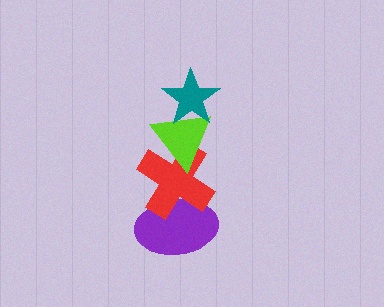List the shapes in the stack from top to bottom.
From top to bottom: the teal star, the lime triangle, the red cross, the purple ellipse.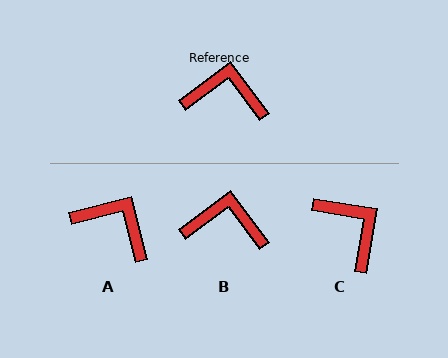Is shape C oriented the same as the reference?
No, it is off by about 46 degrees.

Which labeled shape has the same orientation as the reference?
B.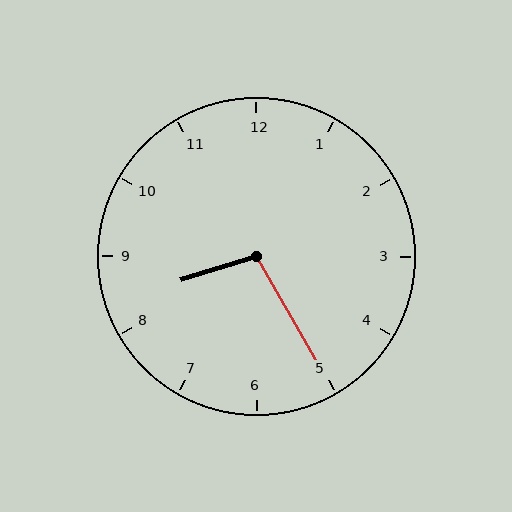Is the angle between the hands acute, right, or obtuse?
It is obtuse.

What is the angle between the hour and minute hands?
Approximately 102 degrees.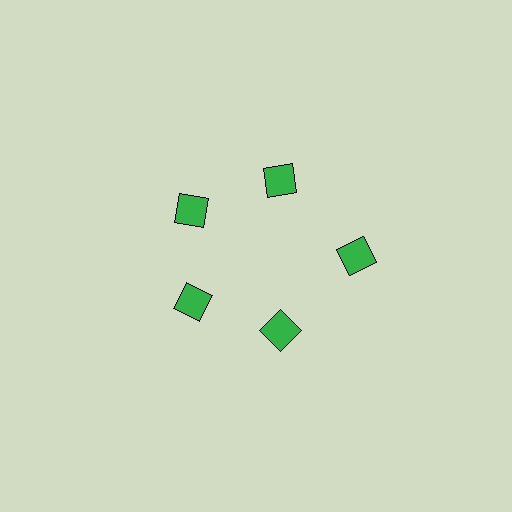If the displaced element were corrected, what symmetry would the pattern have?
It would have 5-fold rotational symmetry — the pattern would map onto itself every 72 degrees.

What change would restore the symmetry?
The symmetry would be restored by moving it inward, back onto the ring so that all 5 squares sit at equal angles and equal distance from the center.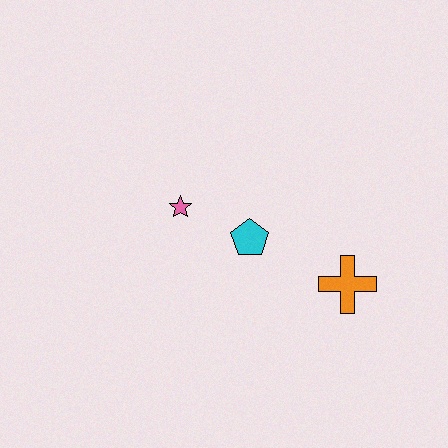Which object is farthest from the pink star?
The orange cross is farthest from the pink star.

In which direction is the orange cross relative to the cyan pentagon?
The orange cross is to the right of the cyan pentagon.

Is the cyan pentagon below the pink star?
Yes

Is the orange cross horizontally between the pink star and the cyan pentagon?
No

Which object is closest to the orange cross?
The cyan pentagon is closest to the orange cross.